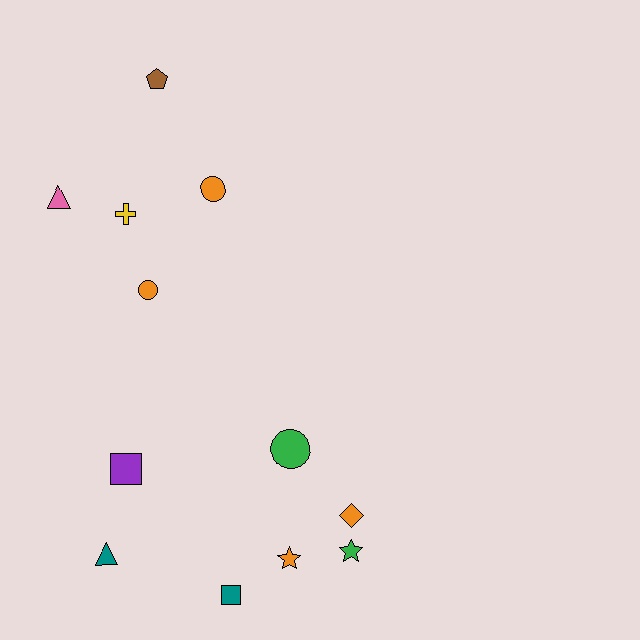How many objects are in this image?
There are 12 objects.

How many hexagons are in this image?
There are no hexagons.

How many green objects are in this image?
There are 2 green objects.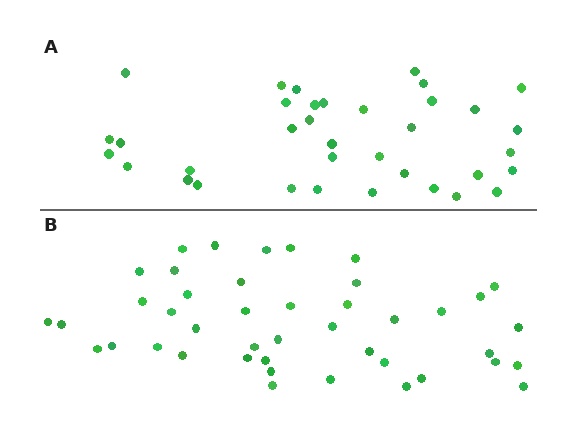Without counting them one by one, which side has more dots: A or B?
Region B (the bottom region) has more dots.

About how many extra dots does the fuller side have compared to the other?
Region B has roughly 8 or so more dots than region A.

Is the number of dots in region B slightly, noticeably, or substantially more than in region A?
Region B has only slightly more — the two regions are fairly close. The ratio is roughly 1.2 to 1.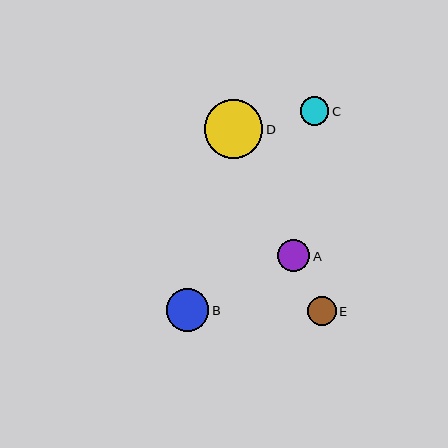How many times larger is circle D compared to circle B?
Circle D is approximately 1.4 times the size of circle B.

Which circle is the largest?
Circle D is the largest with a size of approximately 58 pixels.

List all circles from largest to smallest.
From largest to smallest: D, B, A, E, C.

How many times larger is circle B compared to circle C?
Circle B is approximately 1.5 times the size of circle C.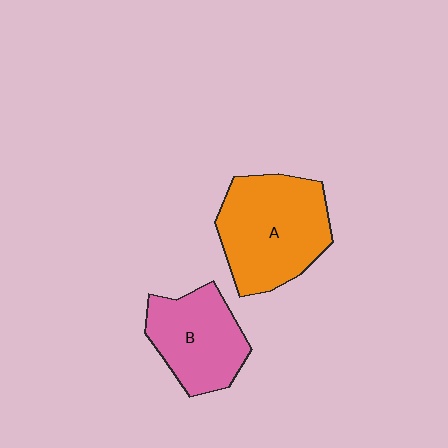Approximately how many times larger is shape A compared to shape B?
Approximately 1.3 times.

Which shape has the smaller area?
Shape B (pink).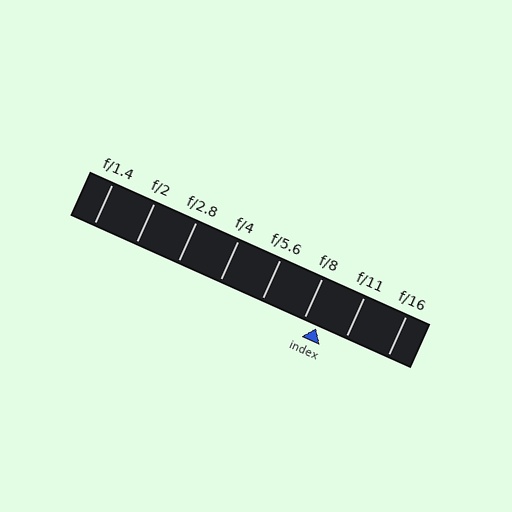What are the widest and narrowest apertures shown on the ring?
The widest aperture shown is f/1.4 and the narrowest is f/16.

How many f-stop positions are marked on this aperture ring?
There are 8 f-stop positions marked.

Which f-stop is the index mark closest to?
The index mark is closest to f/8.